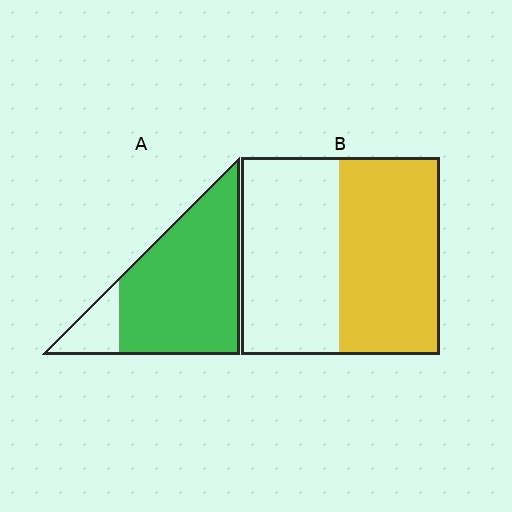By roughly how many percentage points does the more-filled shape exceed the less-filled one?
By roughly 35 percentage points (A over B).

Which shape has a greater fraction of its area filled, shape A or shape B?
Shape A.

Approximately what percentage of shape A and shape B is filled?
A is approximately 85% and B is approximately 50%.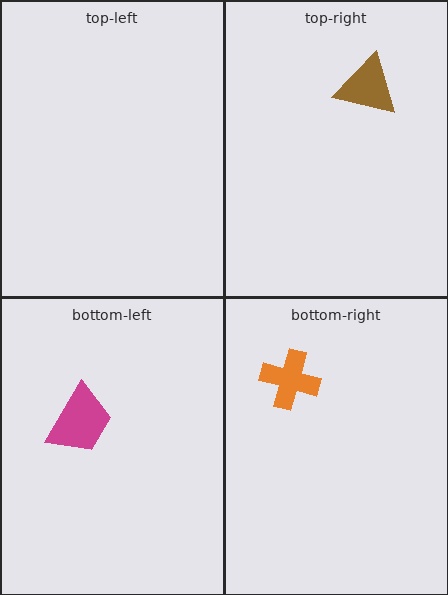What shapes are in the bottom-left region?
The magenta trapezoid.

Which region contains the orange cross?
The bottom-right region.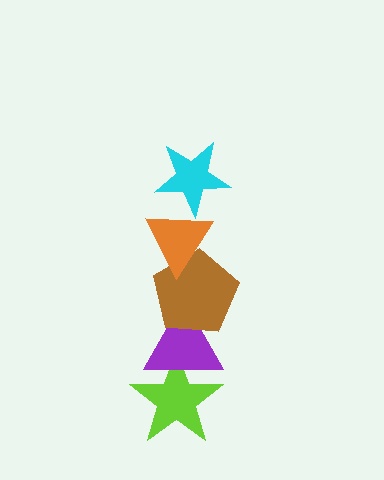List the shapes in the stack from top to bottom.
From top to bottom: the cyan star, the orange triangle, the brown pentagon, the purple triangle, the lime star.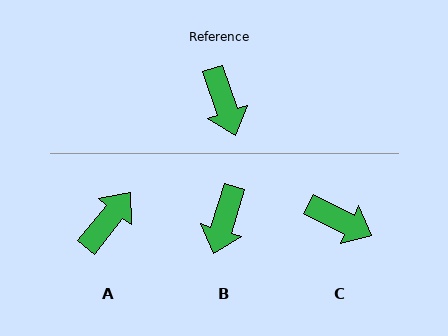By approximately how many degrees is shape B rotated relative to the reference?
Approximately 35 degrees clockwise.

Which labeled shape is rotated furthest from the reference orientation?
A, about 123 degrees away.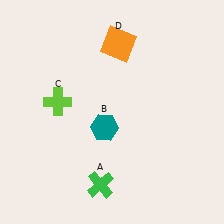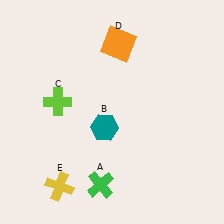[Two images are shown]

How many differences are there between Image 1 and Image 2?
There is 1 difference between the two images.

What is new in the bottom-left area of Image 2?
A yellow cross (E) was added in the bottom-left area of Image 2.